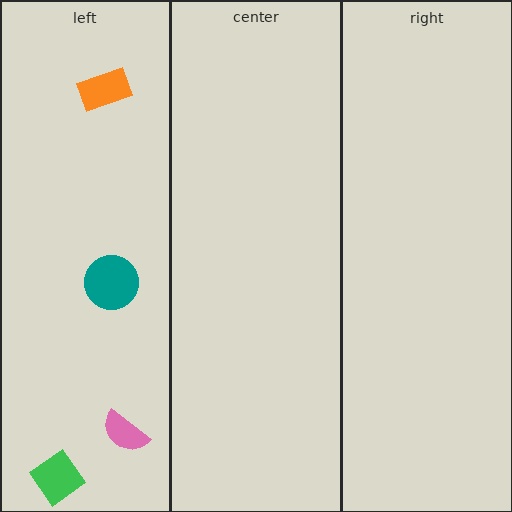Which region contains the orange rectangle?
The left region.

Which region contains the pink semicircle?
The left region.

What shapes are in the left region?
The green diamond, the pink semicircle, the teal circle, the orange rectangle.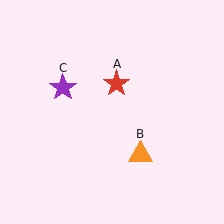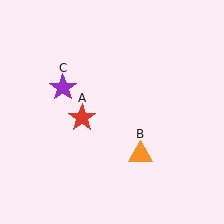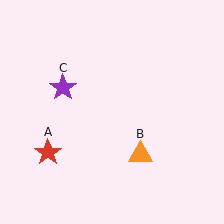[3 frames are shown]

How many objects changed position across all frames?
1 object changed position: red star (object A).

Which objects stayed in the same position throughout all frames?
Orange triangle (object B) and purple star (object C) remained stationary.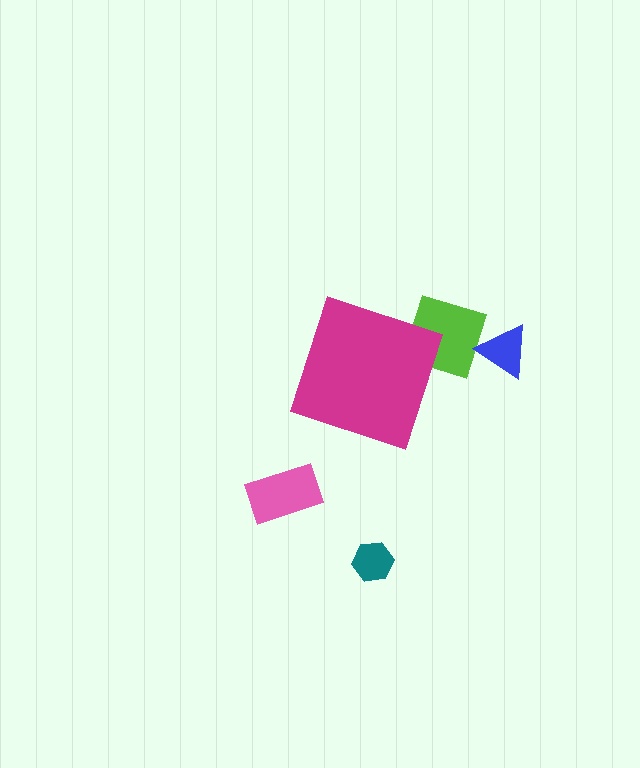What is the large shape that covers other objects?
A magenta diamond.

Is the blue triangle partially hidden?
No, the blue triangle is fully visible.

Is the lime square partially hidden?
Yes, the lime square is partially hidden behind the magenta diamond.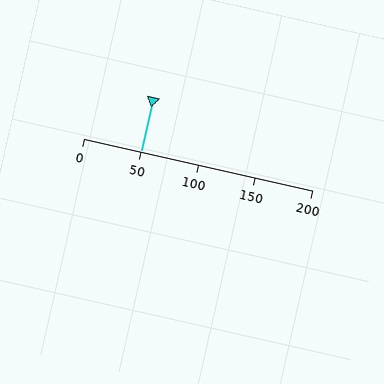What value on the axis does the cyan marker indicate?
The marker indicates approximately 50.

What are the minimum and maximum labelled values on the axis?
The axis runs from 0 to 200.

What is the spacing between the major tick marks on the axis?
The major ticks are spaced 50 apart.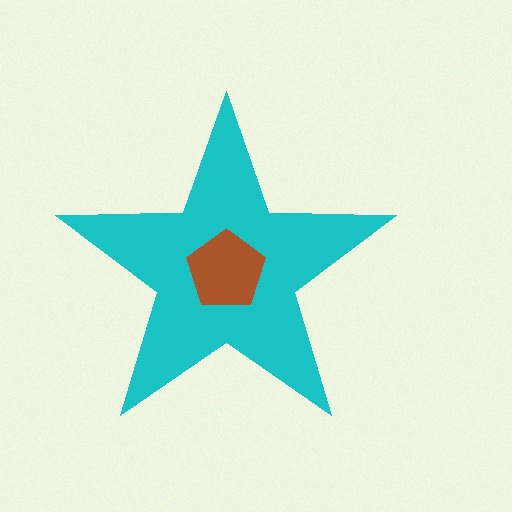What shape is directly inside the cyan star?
The brown pentagon.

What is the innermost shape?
The brown pentagon.